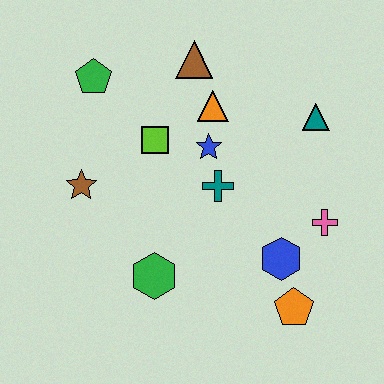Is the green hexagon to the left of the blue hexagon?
Yes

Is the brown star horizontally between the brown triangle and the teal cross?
No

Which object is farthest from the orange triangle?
The orange pentagon is farthest from the orange triangle.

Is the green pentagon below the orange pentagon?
No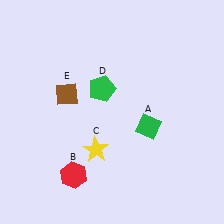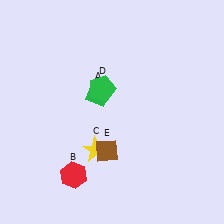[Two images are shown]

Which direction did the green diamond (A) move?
The green diamond (A) moved left.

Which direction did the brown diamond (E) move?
The brown diamond (E) moved down.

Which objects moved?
The objects that moved are: the green diamond (A), the brown diamond (E).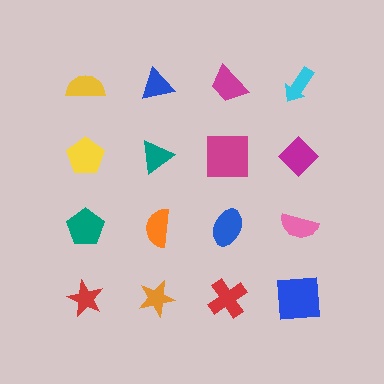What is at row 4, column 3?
A red cross.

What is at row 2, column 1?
A yellow pentagon.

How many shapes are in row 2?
4 shapes.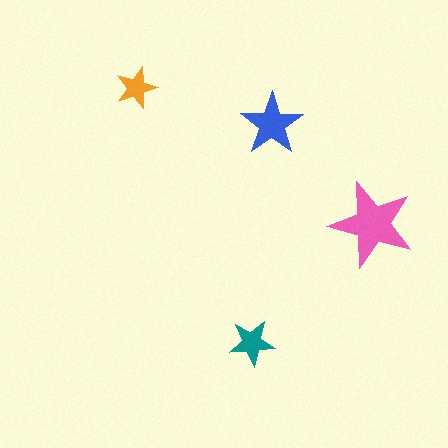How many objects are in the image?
There are 4 objects in the image.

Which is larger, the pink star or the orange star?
The pink one.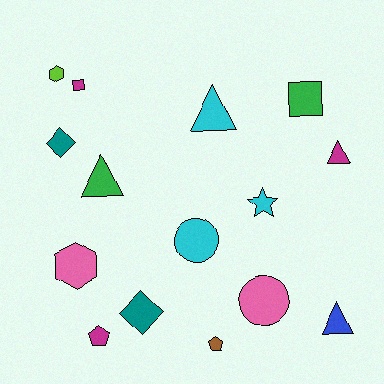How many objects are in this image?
There are 15 objects.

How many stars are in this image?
There is 1 star.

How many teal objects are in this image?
There are 2 teal objects.